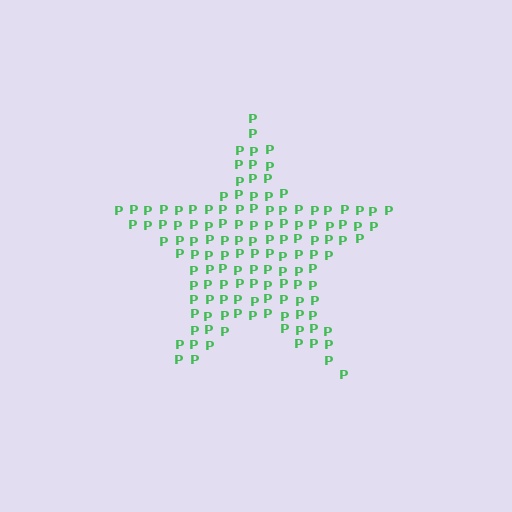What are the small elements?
The small elements are letter P's.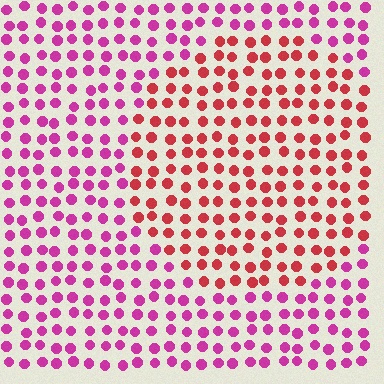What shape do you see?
I see a circle.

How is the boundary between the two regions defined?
The boundary is defined purely by a slight shift in hue (about 39 degrees). Spacing, size, and orientation are identical on both sides.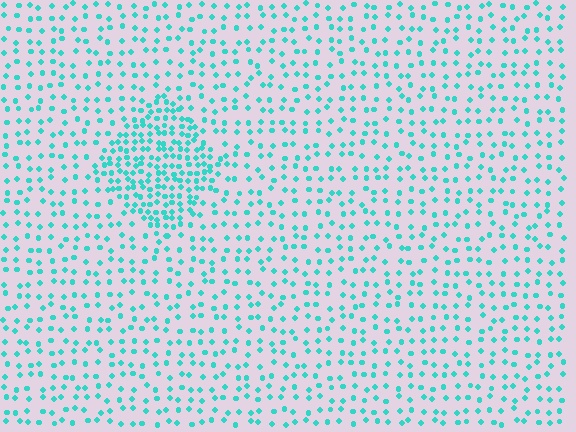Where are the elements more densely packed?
The elements are more densely packed inside the diamond boundary.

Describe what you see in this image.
The image contains small cyan elements arranged at two different densities. A diamond-shaped region is visible where the elements are more densely packed than the surrounding area.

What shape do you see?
I see a diamond.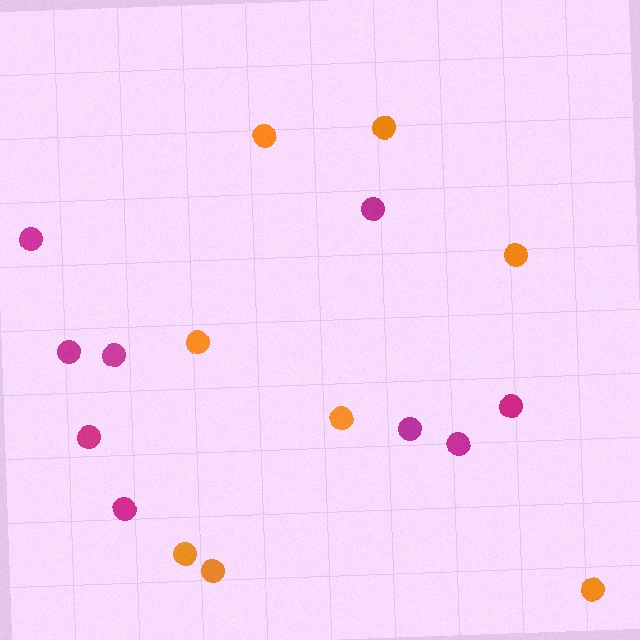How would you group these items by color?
There are 2 groups: one group of magenta circles (9) and one group of orange circles (8).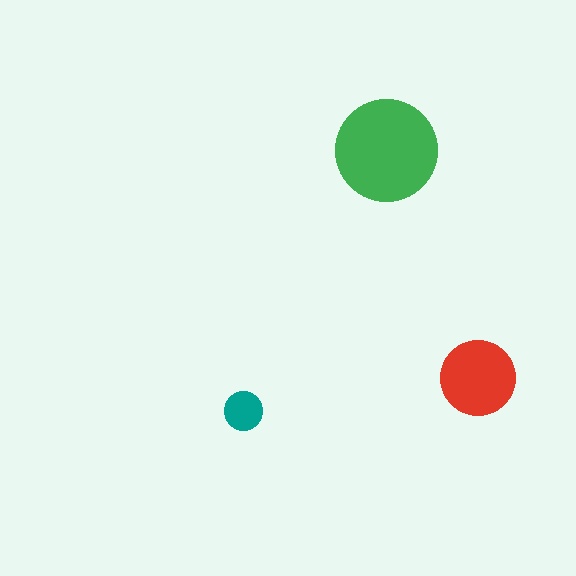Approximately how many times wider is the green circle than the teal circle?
About 2.5 times wider.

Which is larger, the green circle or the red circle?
The green one.